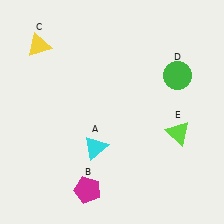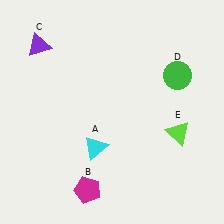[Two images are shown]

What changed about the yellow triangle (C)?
In Image 1, C is yellow. In Image 2, it changed to purple.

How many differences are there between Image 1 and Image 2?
There is 1 difference between the two images.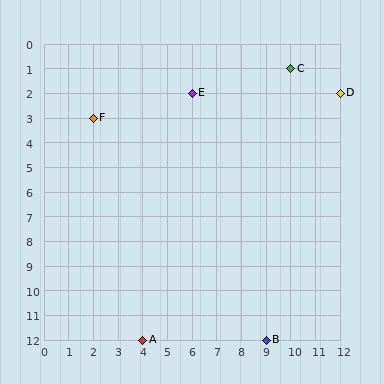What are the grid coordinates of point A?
Point A is at grid coordinates (4, 12).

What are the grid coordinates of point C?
Point C is at grid coordinates (10, 1).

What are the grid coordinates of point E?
Point E is at grid coordinates (6, 2).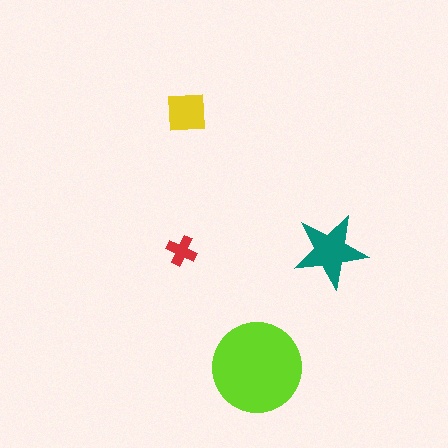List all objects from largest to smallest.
The lime circle, the teal star, the yellow square, the red cross.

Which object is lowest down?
The lime circle is bottommost.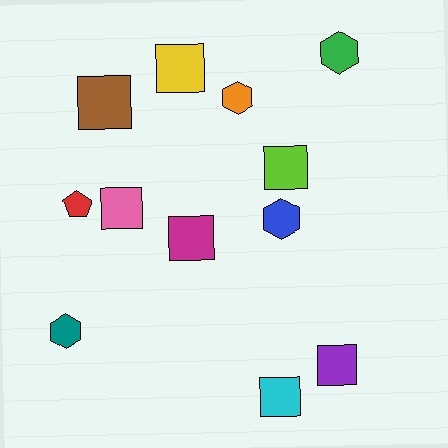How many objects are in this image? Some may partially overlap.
There are 12 objects.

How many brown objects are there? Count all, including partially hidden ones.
There is 1 brown object.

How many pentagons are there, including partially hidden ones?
There is 1 pentagon.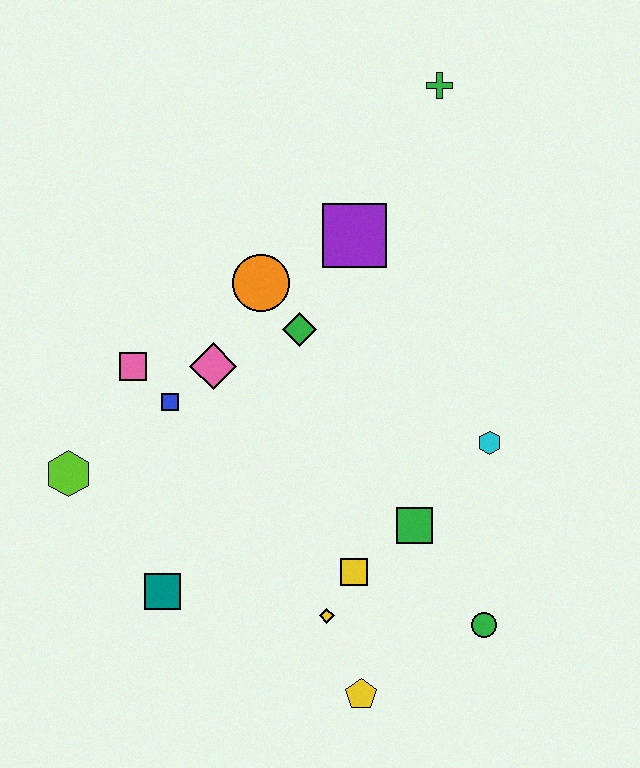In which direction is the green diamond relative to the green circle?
The green diamond is above the green circle.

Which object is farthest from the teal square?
The green cross is farthest from the teal square.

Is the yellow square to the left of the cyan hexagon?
Yes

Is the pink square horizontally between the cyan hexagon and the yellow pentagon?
No